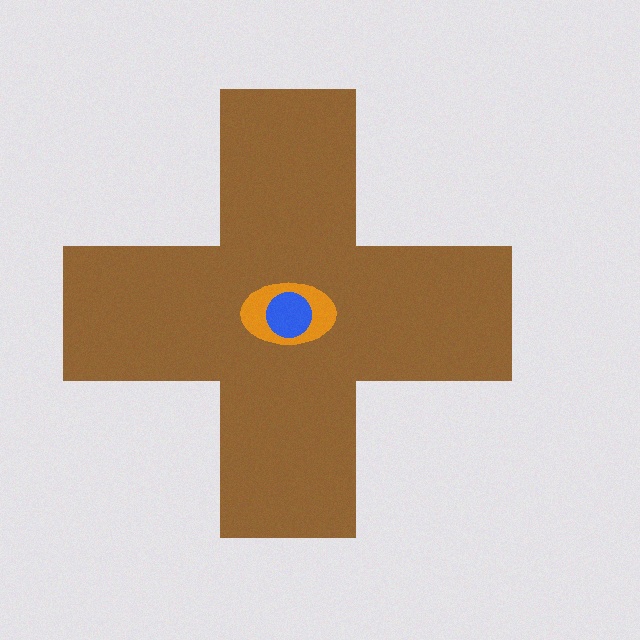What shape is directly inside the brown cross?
The orange ellipse.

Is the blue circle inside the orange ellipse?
Yes.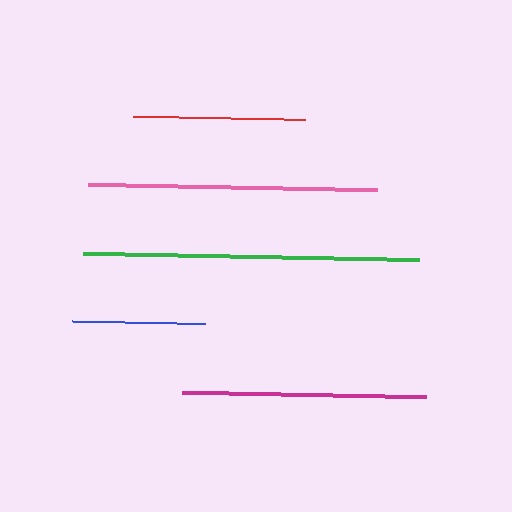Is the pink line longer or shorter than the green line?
The green line is longer than the pink line.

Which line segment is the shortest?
The blue line is the shortest at approximately 133 pixels.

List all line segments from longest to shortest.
From longest to shortest: green, pink, magenta, red, blue.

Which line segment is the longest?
The green line is the longest at approximately 335 pixels.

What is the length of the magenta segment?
The magenta segment is approximately 244 pixels long.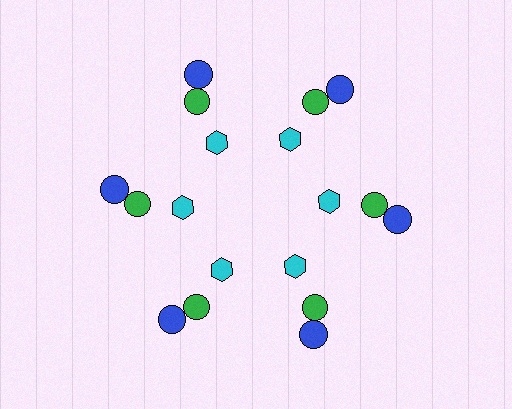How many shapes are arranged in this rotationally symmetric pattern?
There are 18 shapes, arranged in 6 groups of 3.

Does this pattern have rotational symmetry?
Yes, this pattern has 6-fold rotational symmetry. It looks the same after rotating 60 degrees around the center.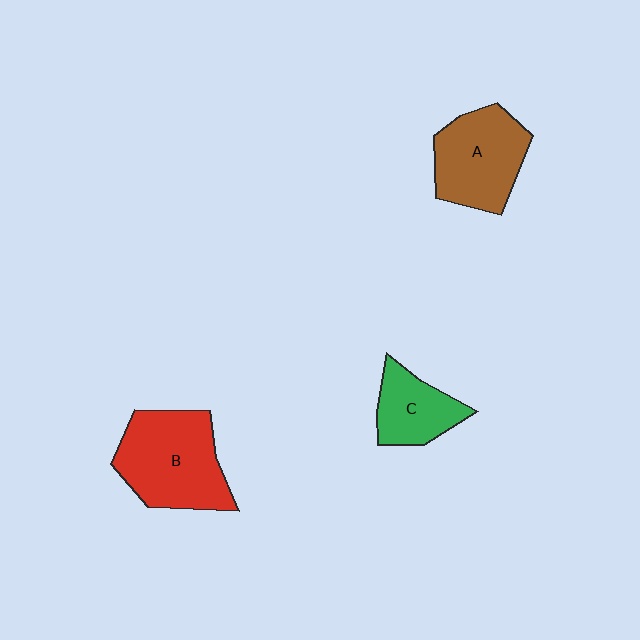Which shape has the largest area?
Shape B (red).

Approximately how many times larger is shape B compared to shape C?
Approximately 1.8 times.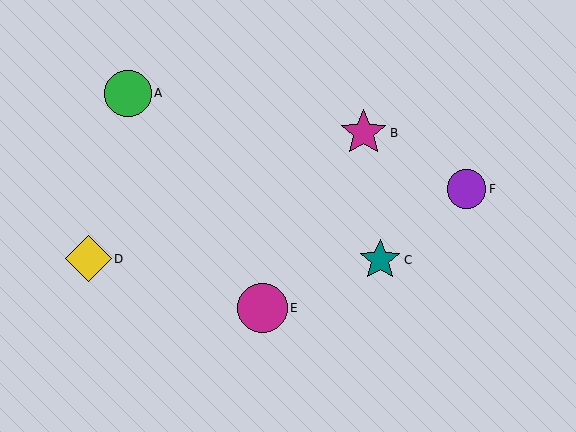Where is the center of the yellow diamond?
The center of the yellow diamond is at (89, 259).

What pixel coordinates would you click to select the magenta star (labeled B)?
Click at (363, 133) to select the magenta star B.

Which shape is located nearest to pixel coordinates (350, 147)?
The magenta star (labeled B) at (363, 133) is nearest to that location.